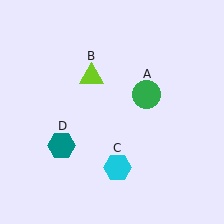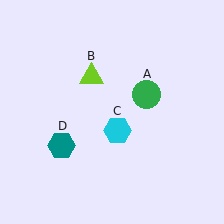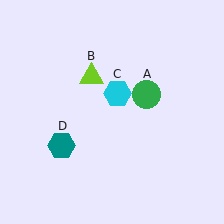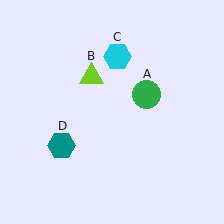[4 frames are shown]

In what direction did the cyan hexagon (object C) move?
The cyan hexagon (object C) moved up.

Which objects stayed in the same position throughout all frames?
Green circle (object A) and lime triangle (object B) and teal hexagon (object D) remained stationary.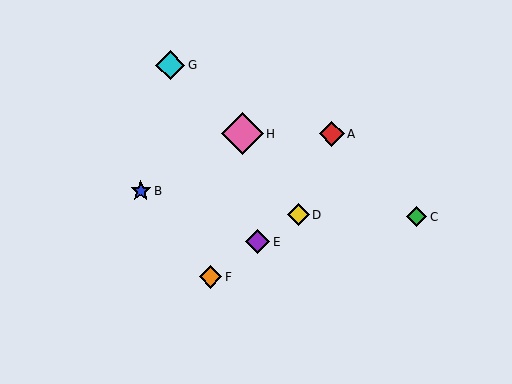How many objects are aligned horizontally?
2 objects (A, H) are aligned horizontally.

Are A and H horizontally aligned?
Yes, both are at y≈134.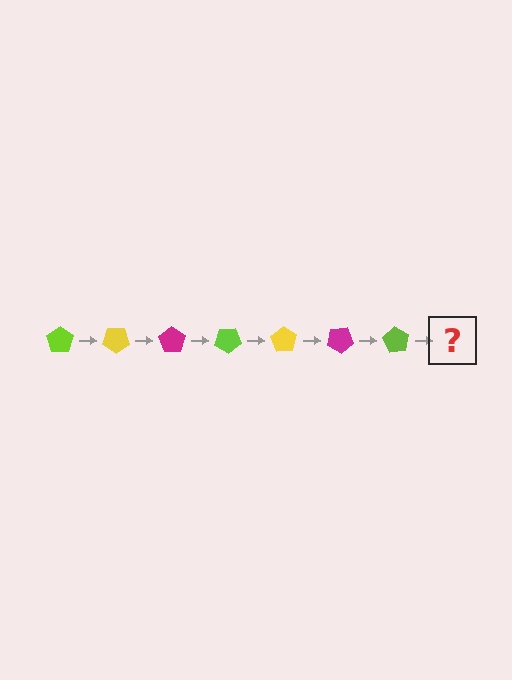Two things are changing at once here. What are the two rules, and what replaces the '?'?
The two rules are that it rotates 35 degrees each step and the color cycles through lime, yellow, and magenta. The '?' should be a yellow pentagon, rotated 245 degrees from the start.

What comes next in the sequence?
The next element should be a yellow pentagon, rotated 245 degrees from the start.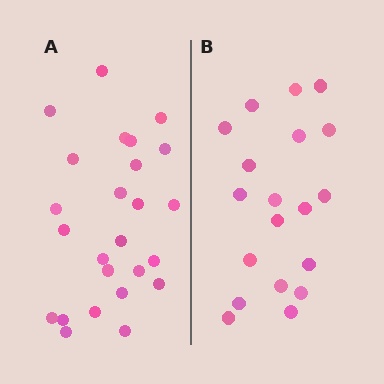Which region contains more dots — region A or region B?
Region A (the left region) has more dots.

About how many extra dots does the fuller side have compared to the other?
Region A has about 6 more dots than region B.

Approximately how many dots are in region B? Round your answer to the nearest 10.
About 20 dots. (The exact count is 19, which rounds to 20.)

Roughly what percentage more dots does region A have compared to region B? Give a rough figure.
About 30% more.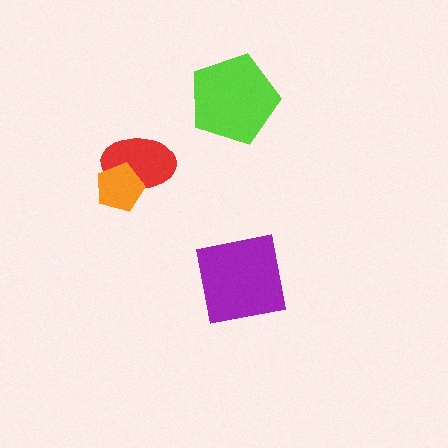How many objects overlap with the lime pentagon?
0 objects overlap with the lime pentagon.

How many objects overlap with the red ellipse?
1 object overlaps with the red ellipse.